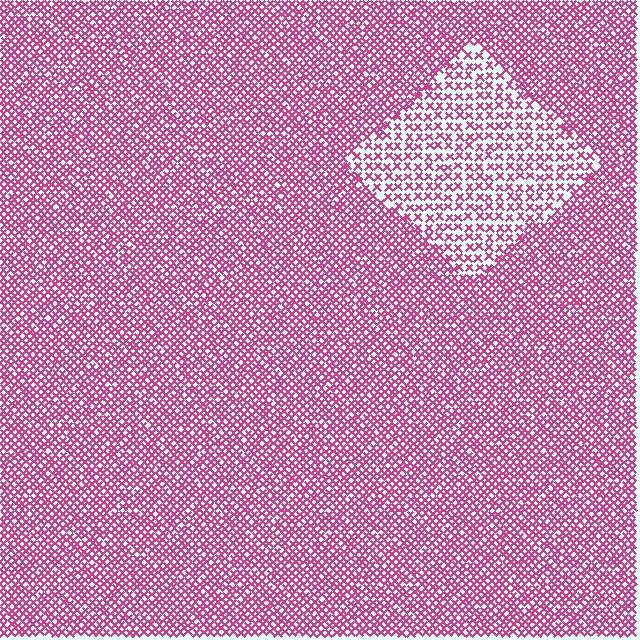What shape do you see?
I see a diamond.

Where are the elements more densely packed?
The elements are more densely packed outside the diamond boundary.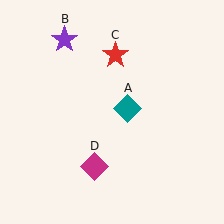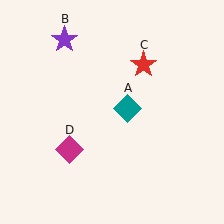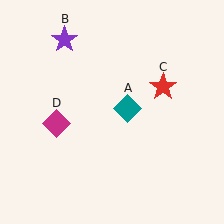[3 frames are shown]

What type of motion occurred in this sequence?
The red star (object C), magenta diamond (object D) rotated clockwise around the center of the scene.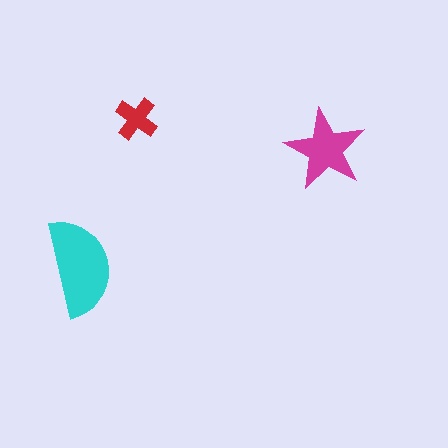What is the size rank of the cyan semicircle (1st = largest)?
1st.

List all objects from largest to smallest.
The cyan semicircle, the magenta star, the red cross.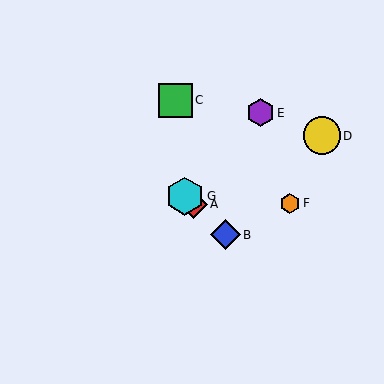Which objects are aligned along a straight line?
Objects A, B, G are aligned along a straight line.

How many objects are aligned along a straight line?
3 objects (A, B, G) are aligned along a straight line.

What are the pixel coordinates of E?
Object E is at (261, 113).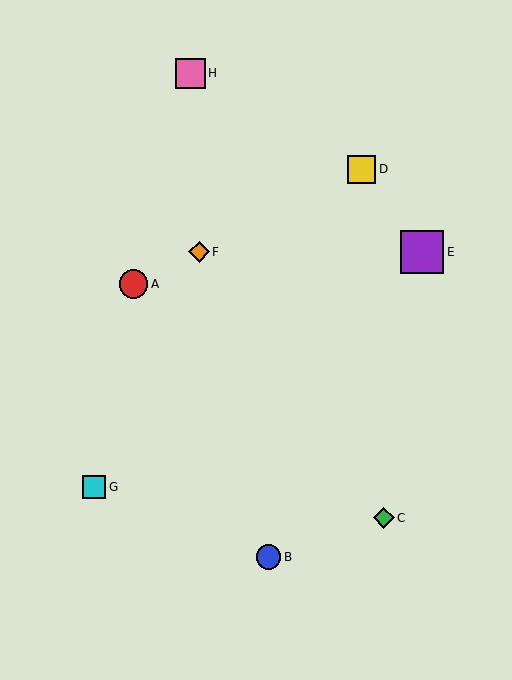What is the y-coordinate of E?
Object E is at y≈252.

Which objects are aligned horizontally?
Objects E, F are aligned horizontally.